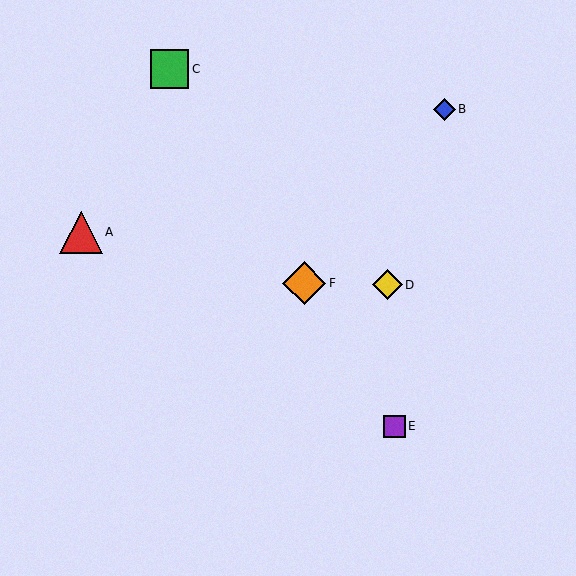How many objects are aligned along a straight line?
3 objects (C, E, F) are aligned along a straight line.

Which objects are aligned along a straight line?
Objects C, E, F are aligned along a straight line.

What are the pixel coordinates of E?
Object E is at (394, 426).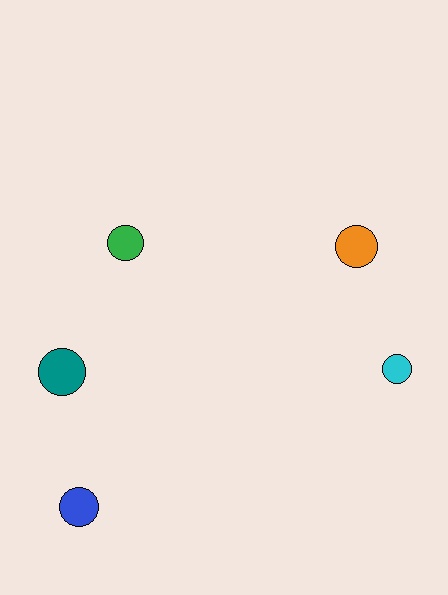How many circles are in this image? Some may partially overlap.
There are 5 circles.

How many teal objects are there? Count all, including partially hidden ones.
There is 1 teal object.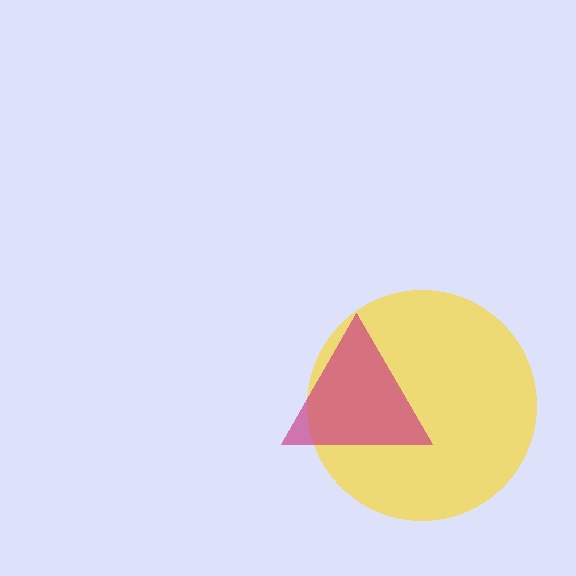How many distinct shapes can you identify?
There are 2 distinct shapes: a yellow circle, a magenta triangle.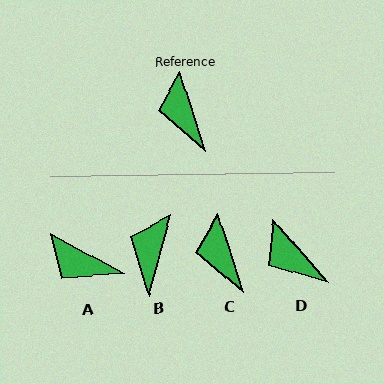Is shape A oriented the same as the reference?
No, it is off by about 44 degrees.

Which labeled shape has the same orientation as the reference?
C.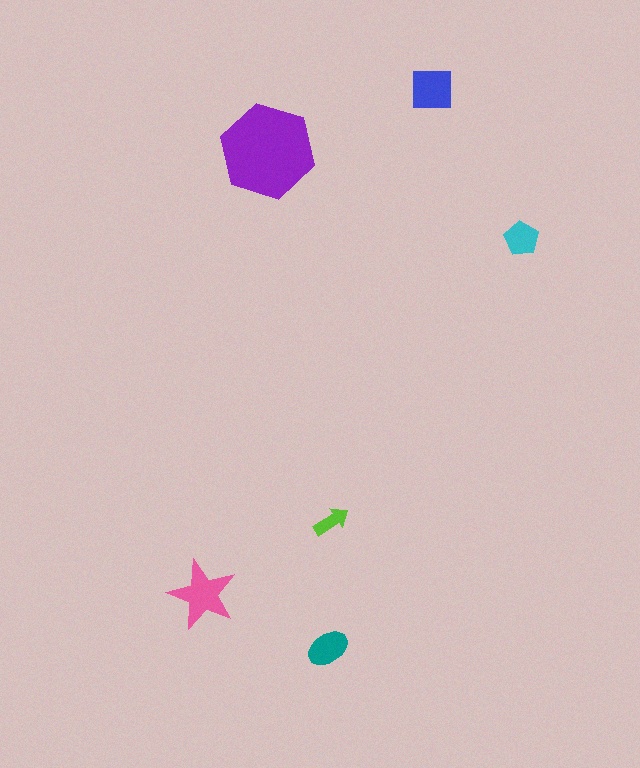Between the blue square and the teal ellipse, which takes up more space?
The blue square.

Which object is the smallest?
The lime arrow.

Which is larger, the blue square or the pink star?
The pink star.